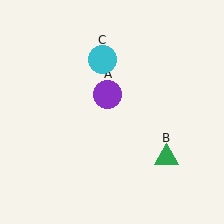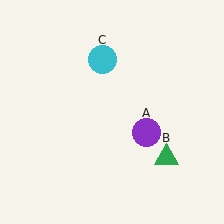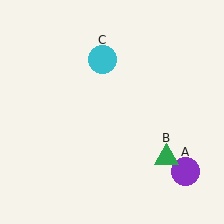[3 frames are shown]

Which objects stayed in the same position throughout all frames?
Green triangle (object B) and cyan circle (object C) remained stationary.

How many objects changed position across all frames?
1 object changed position: purple circle (object A).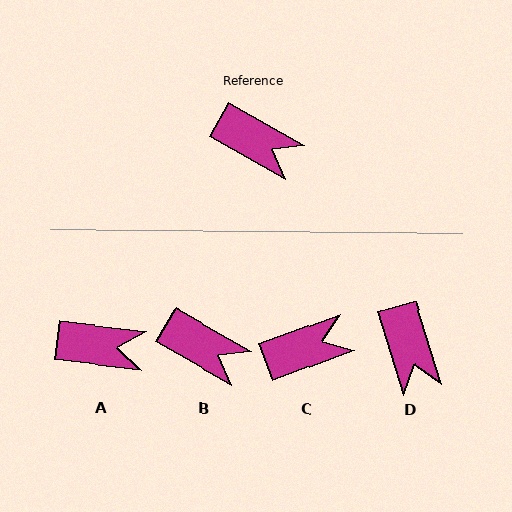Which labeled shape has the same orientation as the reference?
B.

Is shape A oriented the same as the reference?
No, it is off by about 23 degrees.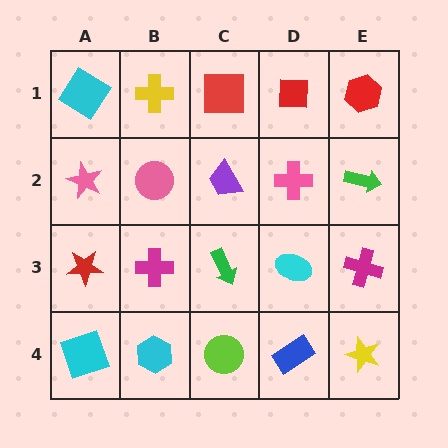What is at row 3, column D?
A cyan ellipse.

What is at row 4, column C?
A lime circle.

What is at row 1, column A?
A cyan diamond.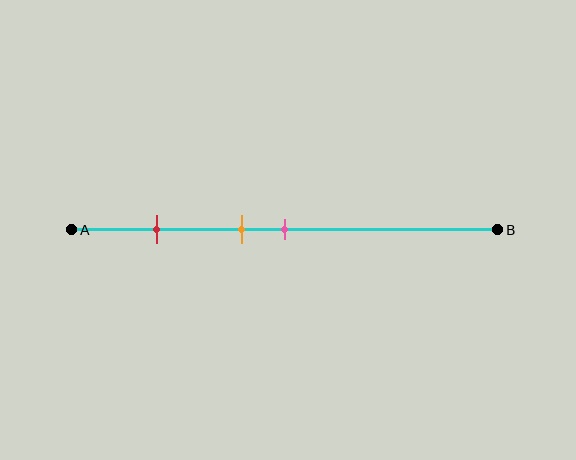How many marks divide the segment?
There are 3 marks dividing the segment.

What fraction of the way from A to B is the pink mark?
The pink mark is approximately 50% (0.5) of the way from A to B.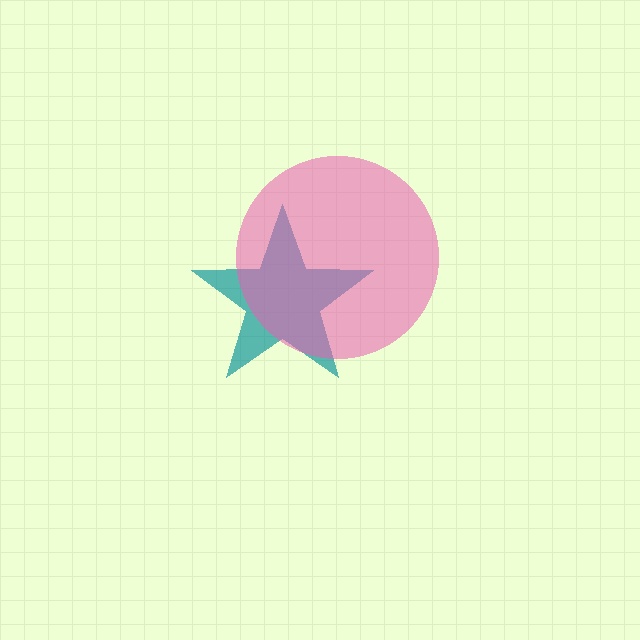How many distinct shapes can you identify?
There are 2 distinct shapes: a teal star, a pink circle.